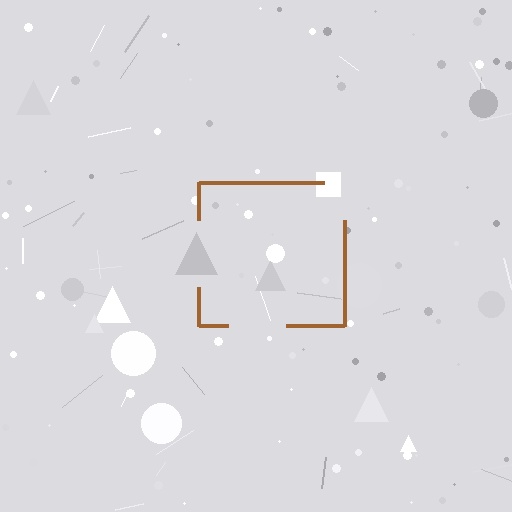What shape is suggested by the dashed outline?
The dashed outline suggests a square.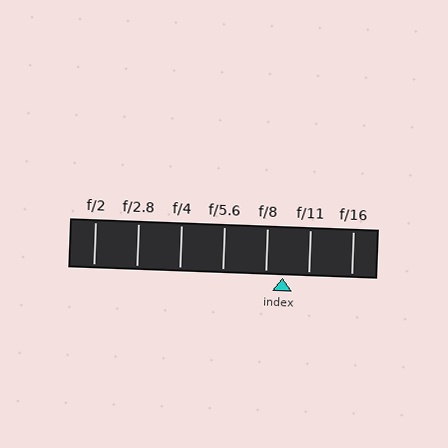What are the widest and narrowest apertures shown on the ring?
The widest aperture shown is f/2 and the narrowest is f/16.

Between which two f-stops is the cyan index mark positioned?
The index mark is between f/8 and f/11.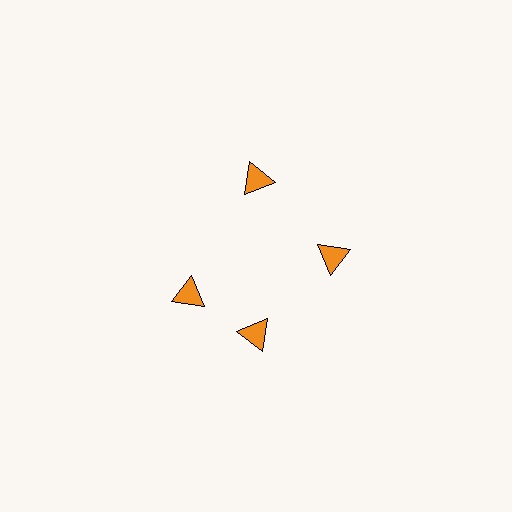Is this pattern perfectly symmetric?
No. The 4 orange triangles are arranged in a ring, but one element near the 9 o'clock position is rotated out of alignment along the ring, breaking the 4-fold rotational symmetry.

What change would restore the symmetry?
The symmetry would be restored by rotating it back into even spacing with its neighbors so that all 4 triangles sit at equal angles and equal distance from the center.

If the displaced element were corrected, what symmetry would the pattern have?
It would have 4-fold rotational symmetry — the pattern would map onto itself every 90 degrees.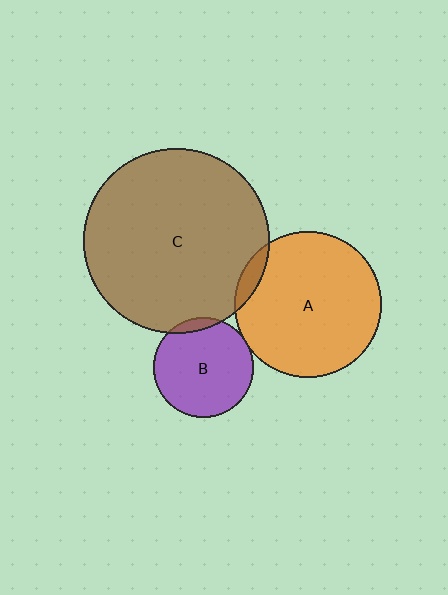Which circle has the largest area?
Circle C (brown).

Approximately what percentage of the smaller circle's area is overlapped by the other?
Approximately 5%.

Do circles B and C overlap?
Yes.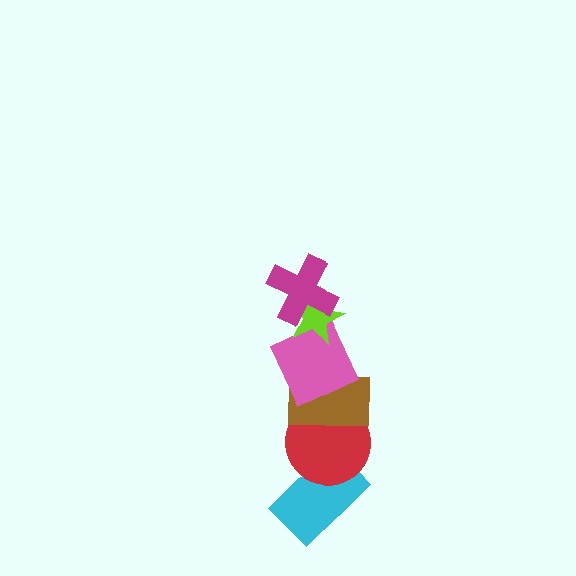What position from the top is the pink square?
The pink square is 3rd from the top.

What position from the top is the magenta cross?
The magenta cross is 1st from the top.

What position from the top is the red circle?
The red circle is 5th from the top.